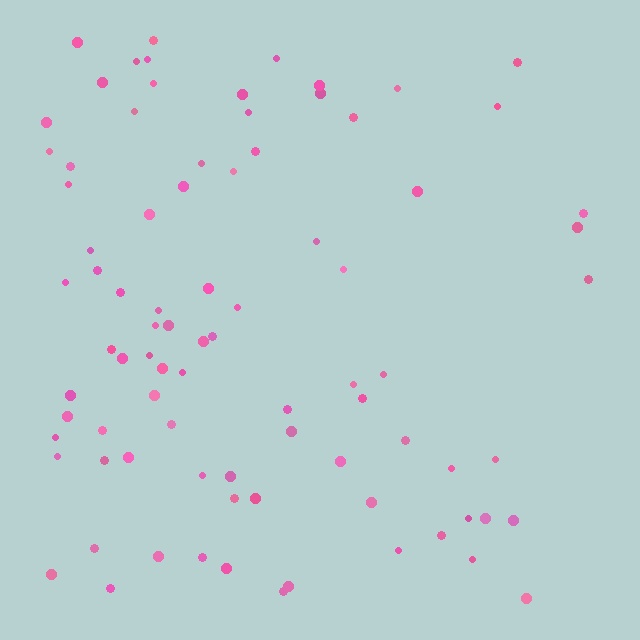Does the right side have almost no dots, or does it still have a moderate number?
Still a moderate number, just noticeably fewer than the left.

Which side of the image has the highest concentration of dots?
The left.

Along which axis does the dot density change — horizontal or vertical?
Horizontal.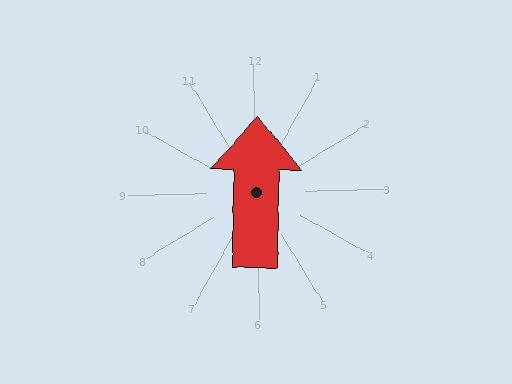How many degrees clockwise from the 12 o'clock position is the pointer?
Approximately 2 degrees.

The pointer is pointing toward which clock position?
Roughly 12 o'clock.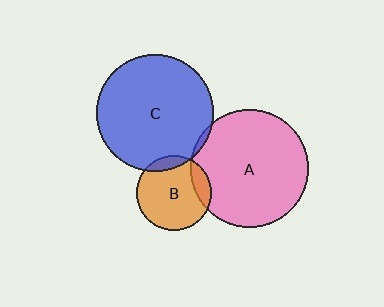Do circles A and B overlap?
Yes.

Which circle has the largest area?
Circle A (pink).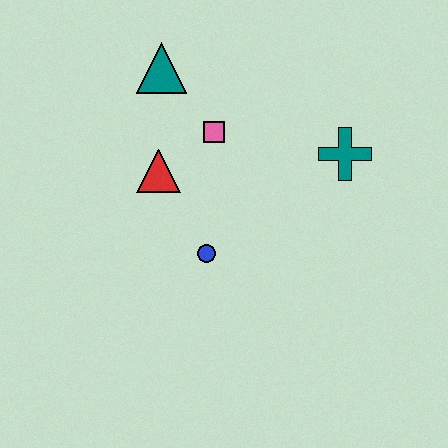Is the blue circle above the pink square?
No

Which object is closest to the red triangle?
The pink square is closest to the red triangle.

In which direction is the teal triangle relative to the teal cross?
The teal triangle is to the left of the teal cross.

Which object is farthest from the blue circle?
The teal triangle is farthest from the blue circle.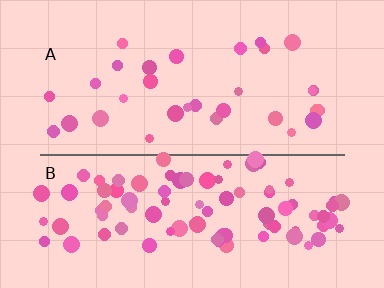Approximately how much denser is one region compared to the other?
Approximately 2.9× — region B over region A.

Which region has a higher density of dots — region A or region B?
B (the bottom).